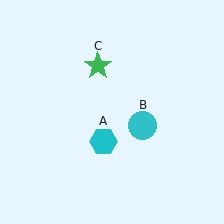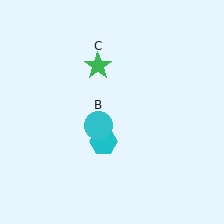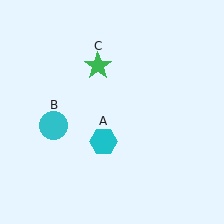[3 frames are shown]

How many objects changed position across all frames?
1 object changed position: cyan circle (object B).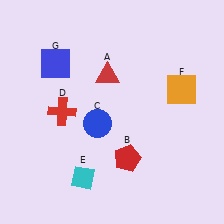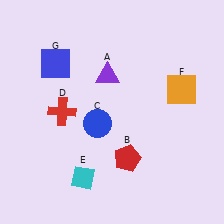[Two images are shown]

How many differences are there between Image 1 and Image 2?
There is 1 difference between the two images.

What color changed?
The triangle (A) changed from red in Image 1 to purple in Image 2.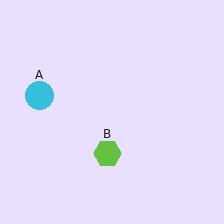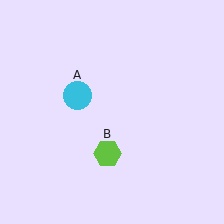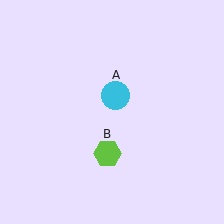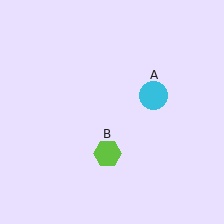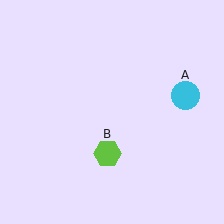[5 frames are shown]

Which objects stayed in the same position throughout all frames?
Lime hexagon (object B) remained stationary.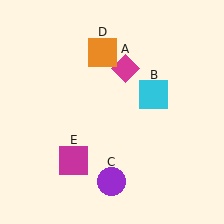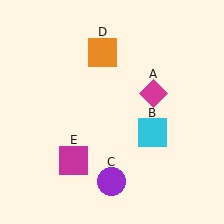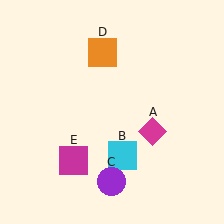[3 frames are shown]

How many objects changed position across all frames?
2 objects changed position: magenta diamond (object A), cyan square (object B).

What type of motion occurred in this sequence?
The magenta diamond (object A), cyan square (object B) rotated clockwise around the center of the scene.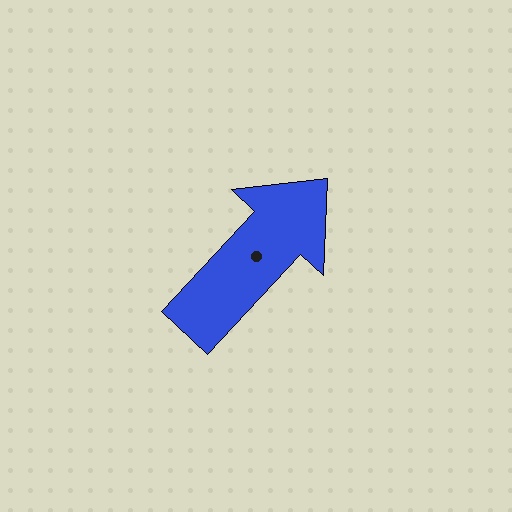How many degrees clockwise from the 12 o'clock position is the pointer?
Approximately 43 degrees.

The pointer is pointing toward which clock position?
Roughly 1 o'clock.